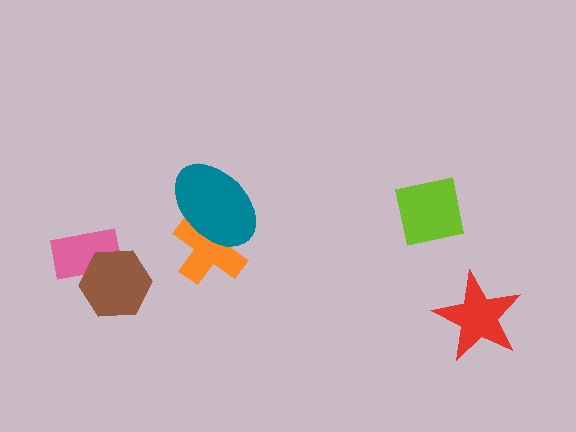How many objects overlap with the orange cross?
1 object overlaps with the orange cross.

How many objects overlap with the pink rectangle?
1 object overlaps with the pink rectangle.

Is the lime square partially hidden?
No, no other shape covers it.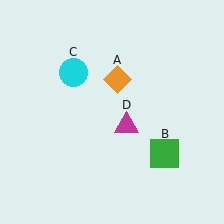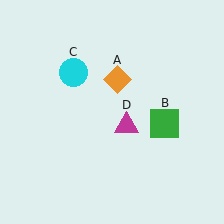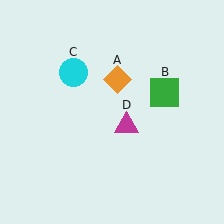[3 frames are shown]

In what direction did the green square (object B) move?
The green square (object B) moved up.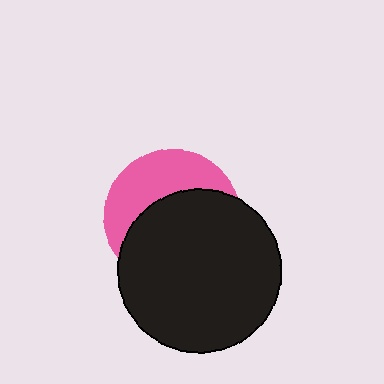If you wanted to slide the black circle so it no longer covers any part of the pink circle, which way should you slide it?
Slide it down — that is the most direct way to separate the two shapes.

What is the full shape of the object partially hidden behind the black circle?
The partially hidden object is a pink circle.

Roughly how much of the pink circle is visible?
A small part of it is visible (roughly 39%).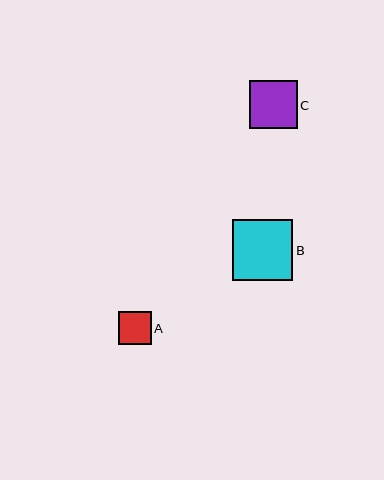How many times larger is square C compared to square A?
Square C is approximately 1.5 times the size of square A.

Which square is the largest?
Square B is the largest with a size of approximately 61 pixels.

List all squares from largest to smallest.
From largest to smallest: B, C, A.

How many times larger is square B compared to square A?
Square B is approximately 1.8 times the size of square A.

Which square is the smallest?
Square A is the smallest with a size of approximately 33 pixels.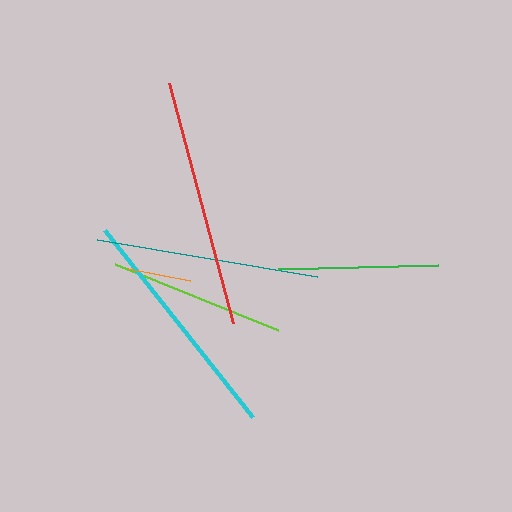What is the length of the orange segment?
The orange segment is approximately 63 pixels long.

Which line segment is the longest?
The red line is the longest at approximately 248 pixels.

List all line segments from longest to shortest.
From longest to shortest: red, cyan, teal, lime, green, orange.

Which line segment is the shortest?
The orange line is the shortest at approximately 63 pixels.